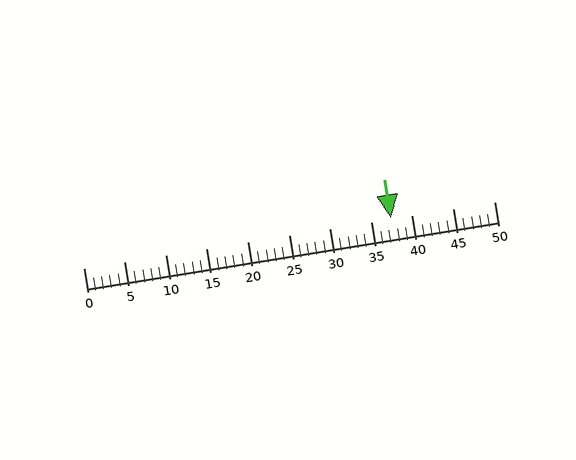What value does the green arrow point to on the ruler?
The green arrow points to approximately 37.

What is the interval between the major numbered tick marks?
The major tick marks are spaced 5 units apart.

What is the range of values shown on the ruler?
The ruler shows values from 0 to 50.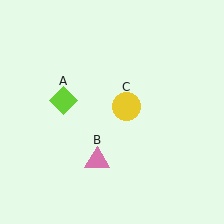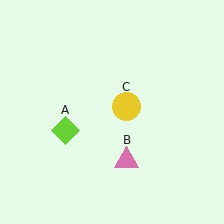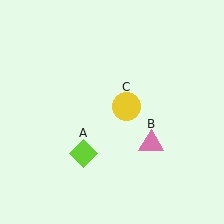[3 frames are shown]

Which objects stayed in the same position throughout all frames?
Yellow circle (object C) remained stationary.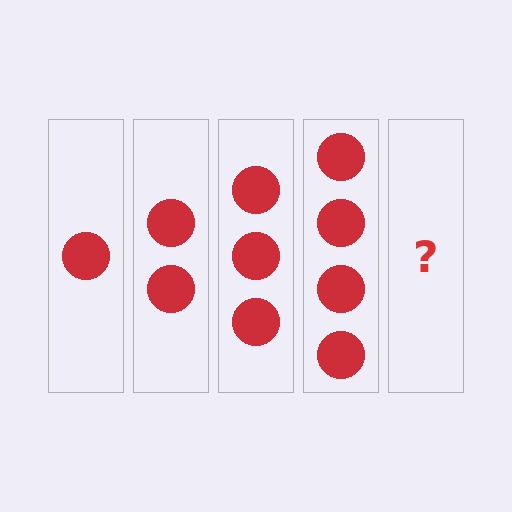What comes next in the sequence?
The next element should be 5 circles.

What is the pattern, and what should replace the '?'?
The pattern is that each step adds one more circle. The '?' should be 5 circles.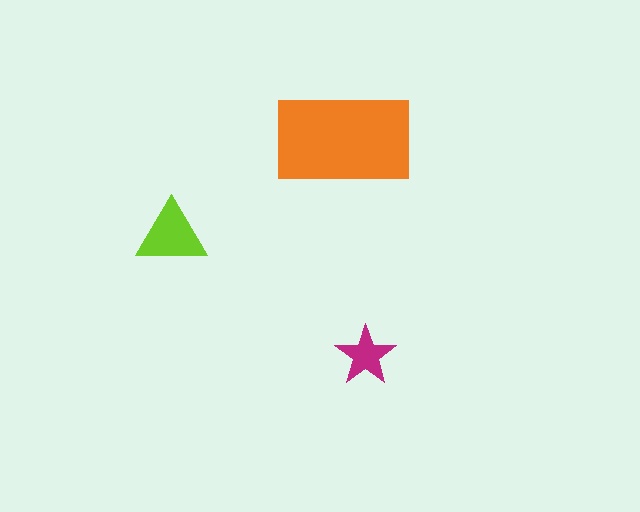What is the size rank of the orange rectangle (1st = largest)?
1st.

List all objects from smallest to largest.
The magenta star, the lime triangle, the orange rectangle.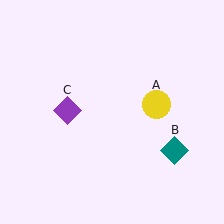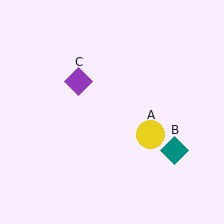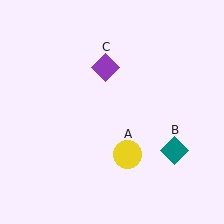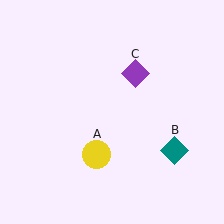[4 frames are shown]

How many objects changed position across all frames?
2 objects changed position: yellow circle (object A), purple diamond (object C).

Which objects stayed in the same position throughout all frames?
Teal diamond (object B) remained stationary.